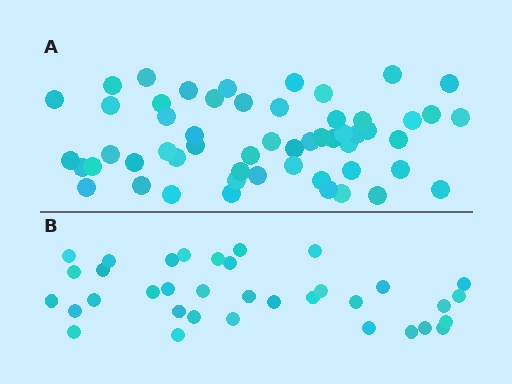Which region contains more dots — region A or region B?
Region A (the top region) has more dots.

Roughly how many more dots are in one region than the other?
Region A has approximately 20 more dots than region B.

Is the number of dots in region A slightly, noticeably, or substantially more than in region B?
Region A has substantially more. The ratio is roughly 1.6 to 1.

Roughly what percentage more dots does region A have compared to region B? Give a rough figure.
About 55% more.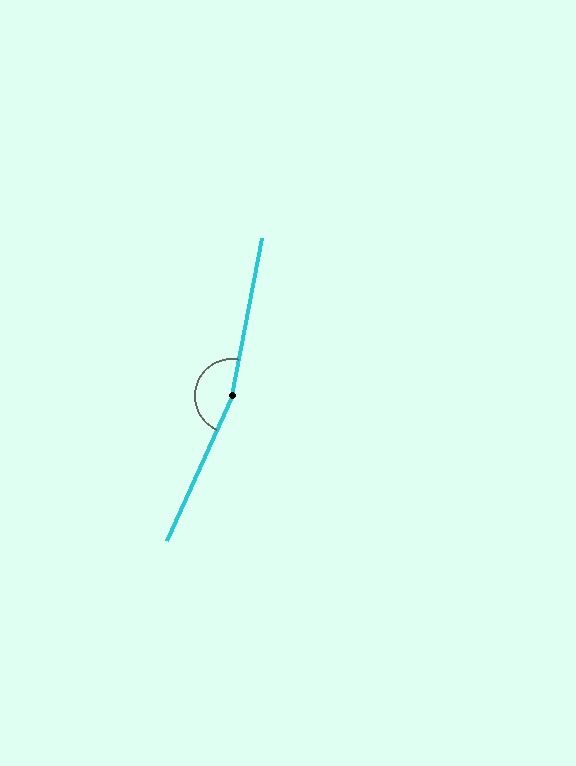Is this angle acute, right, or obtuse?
It is obtuse.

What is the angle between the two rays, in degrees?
Approximately 167 degrees.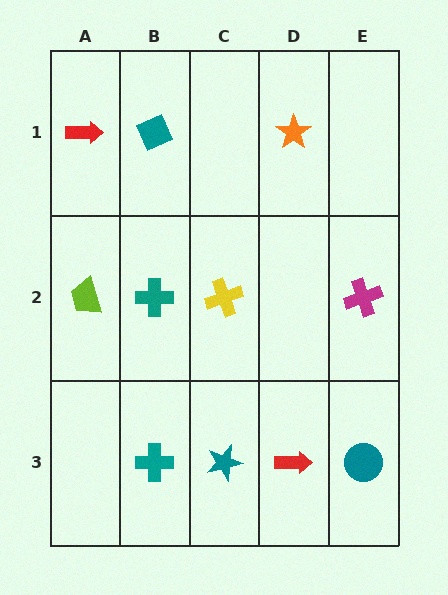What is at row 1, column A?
A red arrow.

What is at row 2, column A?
A lime trapezoid.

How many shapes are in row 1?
3 shapes.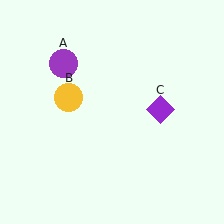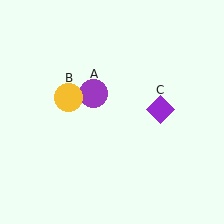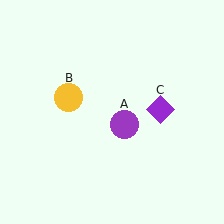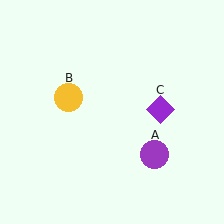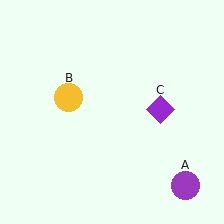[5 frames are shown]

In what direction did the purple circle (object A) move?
The purple circle (object A) moved down and to the right.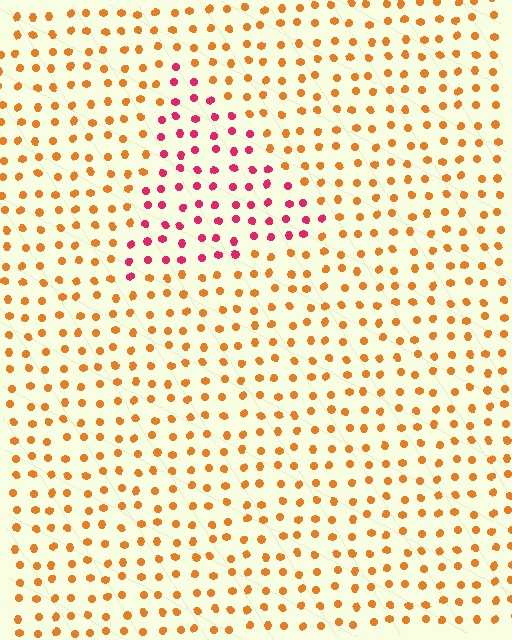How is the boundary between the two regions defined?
The boundary is defined purely by a slight shift in hue (about 50 degrees). Spacing, size, and orientation are identical on both sides.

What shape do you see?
I see a triangle.